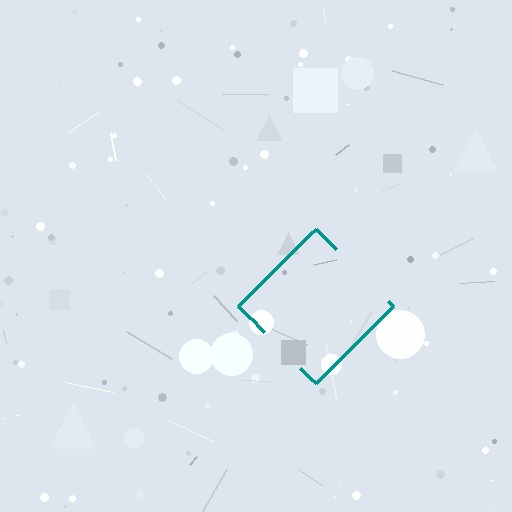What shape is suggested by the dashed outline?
The dashed outline suggests a diamond.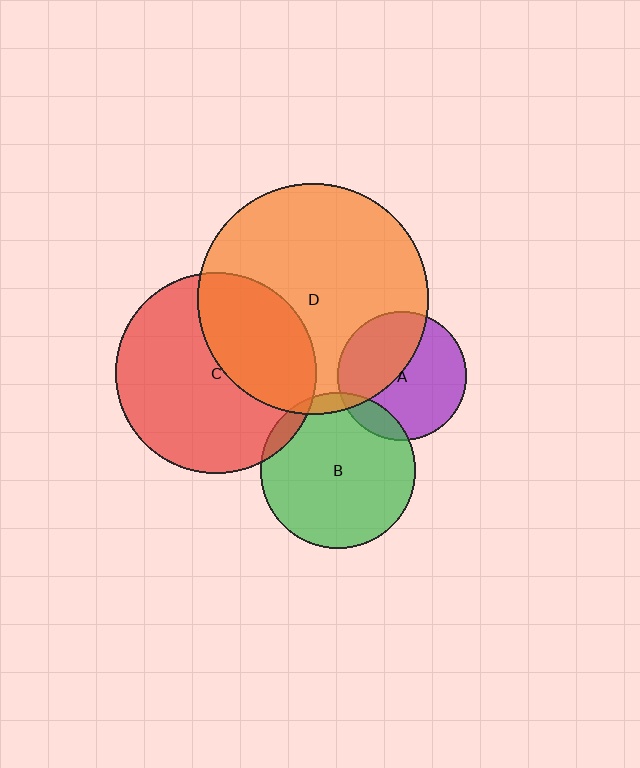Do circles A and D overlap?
Yes.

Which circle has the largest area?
Circle D (orange).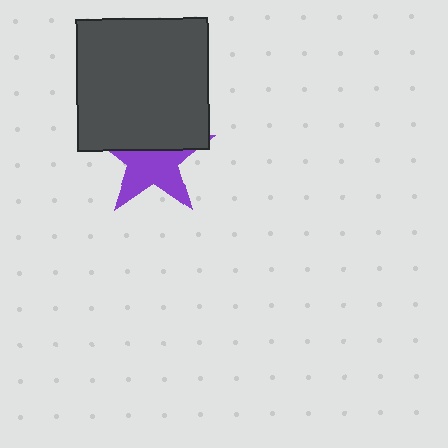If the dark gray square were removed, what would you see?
You would see the complete purple star.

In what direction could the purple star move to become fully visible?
The purple star could move down. That would shift it out from behind the dark gray square entirely.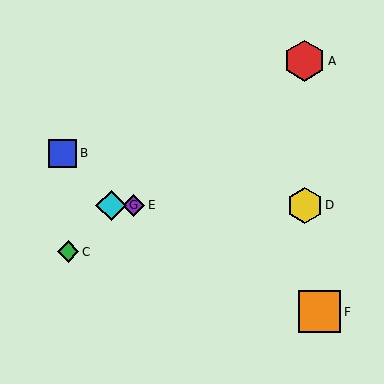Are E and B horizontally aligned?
No, E is at y≈205 and B is at y≈153.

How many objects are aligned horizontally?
3 objects (D, E, G) are aligned horizontally.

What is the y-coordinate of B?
Object B is at y≈153.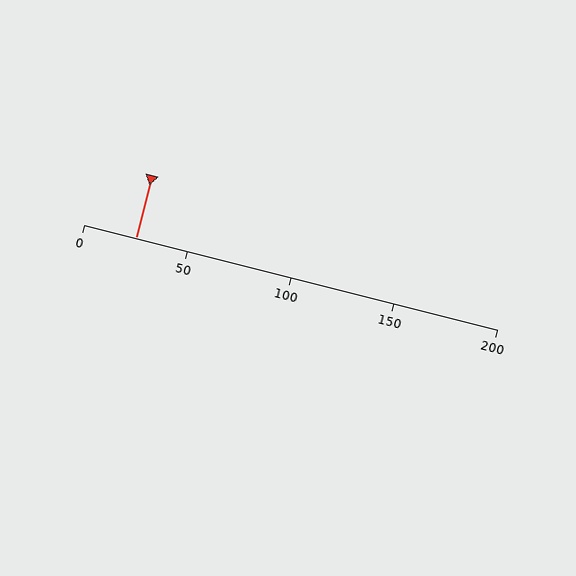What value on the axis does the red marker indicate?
The marker indicates approximately 25.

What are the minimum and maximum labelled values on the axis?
The axis runs from 0 to 200.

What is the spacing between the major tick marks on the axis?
The major ticks are spaced 50 apart.